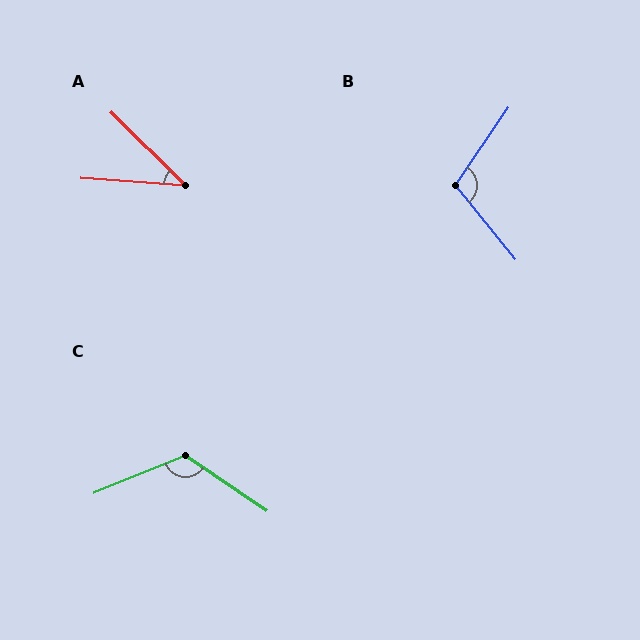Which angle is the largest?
C, at approximately 123 degrees.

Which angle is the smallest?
A, at approximately 41 degrees.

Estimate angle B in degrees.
Approximately 107 degrees.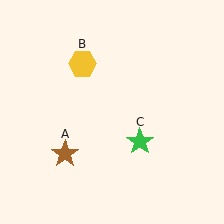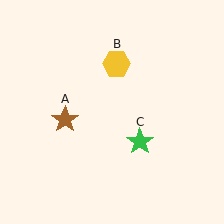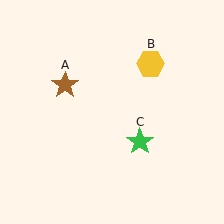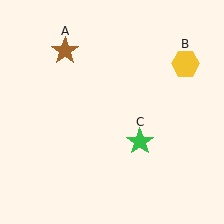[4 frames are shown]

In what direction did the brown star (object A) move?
The brown star (object A) moved up.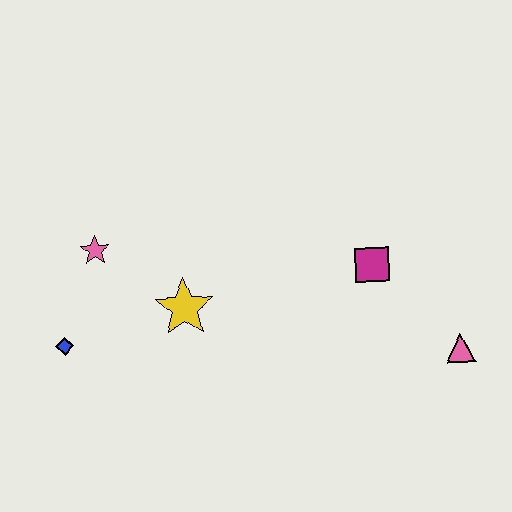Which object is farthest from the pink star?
The pink triangle is farthest from the pink star.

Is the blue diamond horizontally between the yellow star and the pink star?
No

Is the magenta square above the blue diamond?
Yes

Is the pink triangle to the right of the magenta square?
Yes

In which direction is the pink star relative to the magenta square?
The pink star is to the left of the magenta square.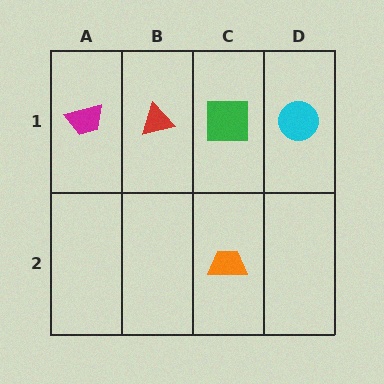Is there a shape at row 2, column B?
No, that cell is empty.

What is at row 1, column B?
A red triangle.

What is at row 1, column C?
A green square.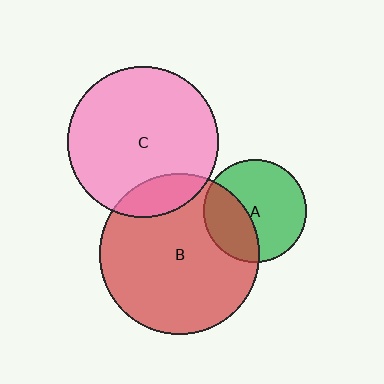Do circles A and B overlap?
Yes.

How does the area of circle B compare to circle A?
Approximately 2.4 times.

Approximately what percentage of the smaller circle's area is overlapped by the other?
Approximately 35%.